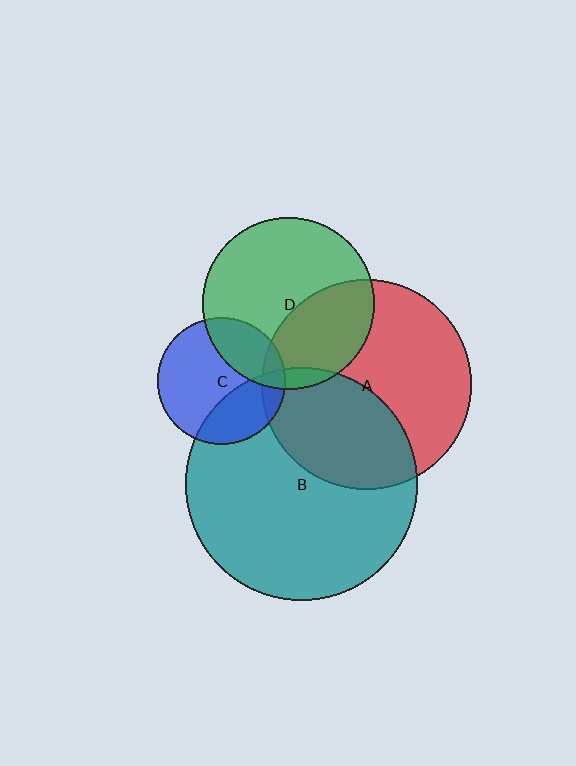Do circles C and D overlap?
Yes.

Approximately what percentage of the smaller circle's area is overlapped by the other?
Approximately 30%.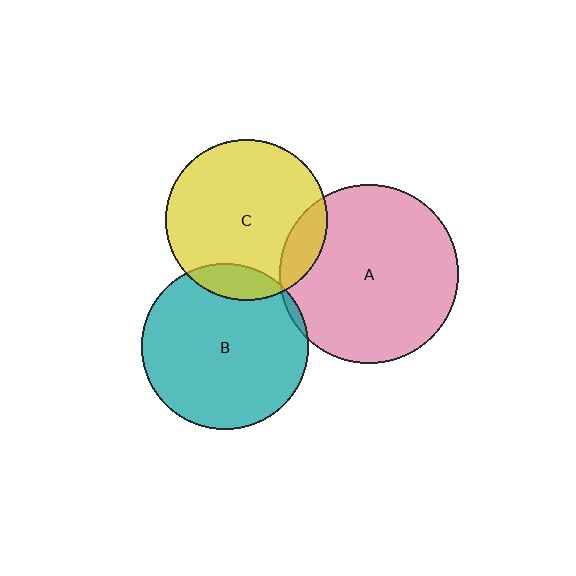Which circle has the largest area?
Circle A (pink).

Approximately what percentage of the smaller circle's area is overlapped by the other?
Approximately 10%.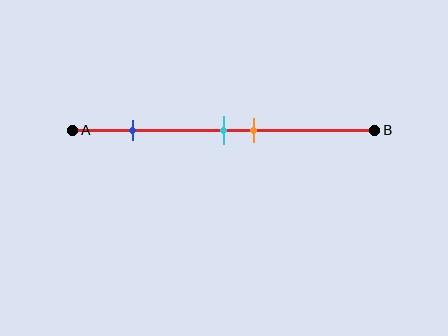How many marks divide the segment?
There are 3 marks dividing the segment.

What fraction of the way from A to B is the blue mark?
The blue mark is approximately 20% (0.2) of the way from A to B.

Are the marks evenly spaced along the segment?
No, the marks are not evenly spaced.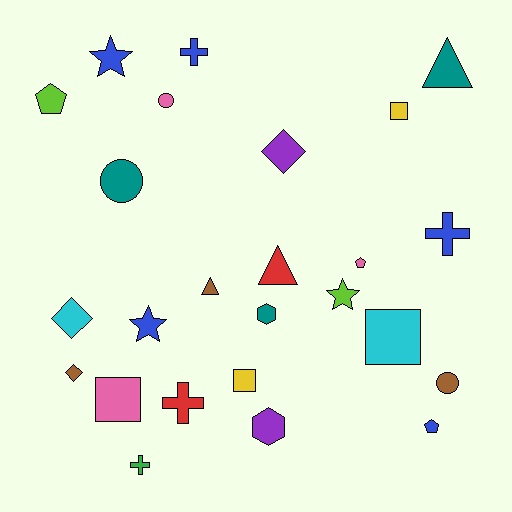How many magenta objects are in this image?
There are no magenta objects.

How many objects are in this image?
There are 25 objects.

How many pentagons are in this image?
There are 3 pentagons.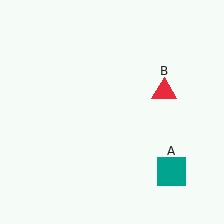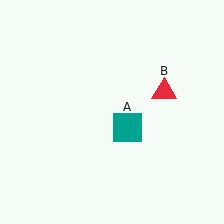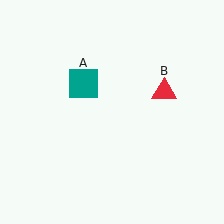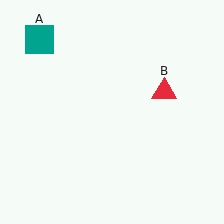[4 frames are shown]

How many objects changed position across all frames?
1 object changed position: teal square (object A).